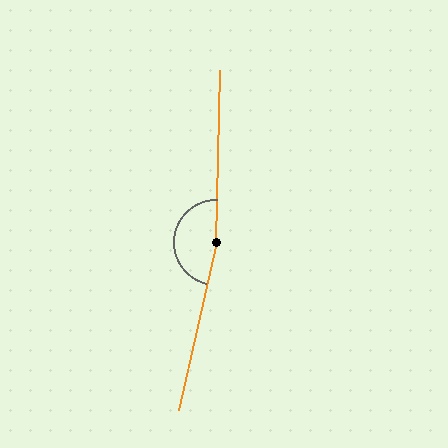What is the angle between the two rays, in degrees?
Approximately 169 degrees.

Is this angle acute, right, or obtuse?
It is obtuse.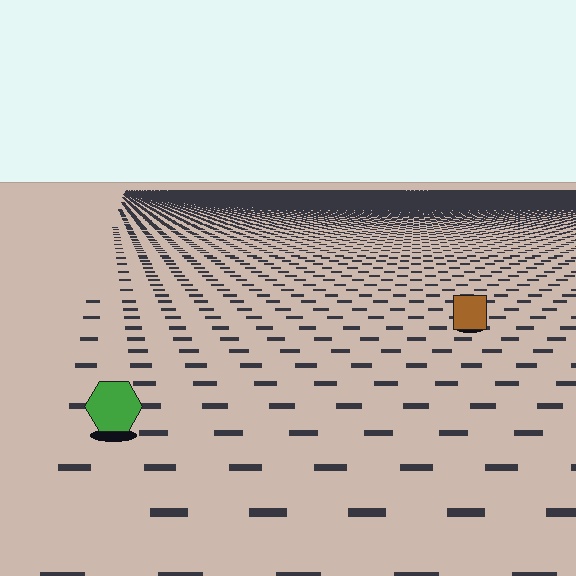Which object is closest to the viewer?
The green hexagon is closest. The texture marks near it are larger and more spread out.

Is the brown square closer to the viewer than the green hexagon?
No. The green hexagon is closer — you can tell from the texture gradient: the ground texture is coarser near it.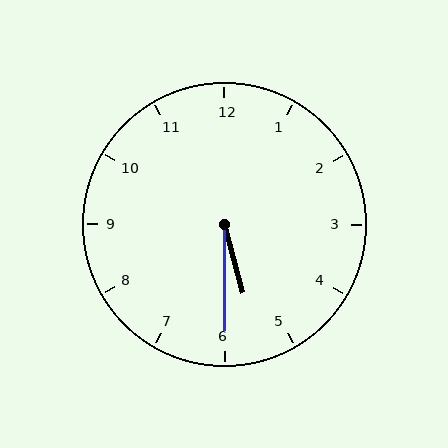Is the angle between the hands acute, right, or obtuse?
It is acute.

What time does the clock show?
5:30.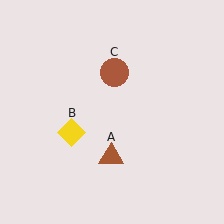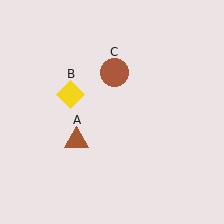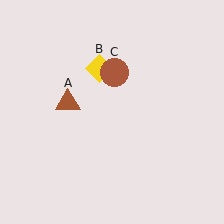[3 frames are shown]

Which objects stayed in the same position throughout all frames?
Brown circle (object C) remained stationary.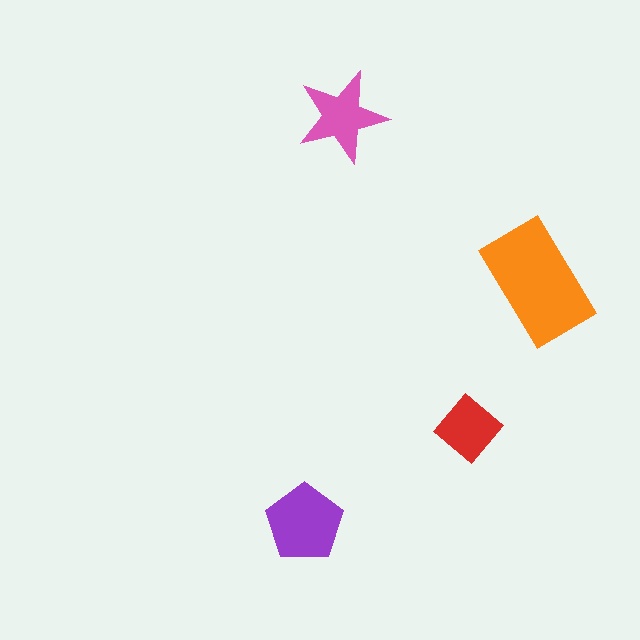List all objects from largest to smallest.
The orange rectangle, the purple pentagon, the pink star, the red diamond.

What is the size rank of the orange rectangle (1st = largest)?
1st.